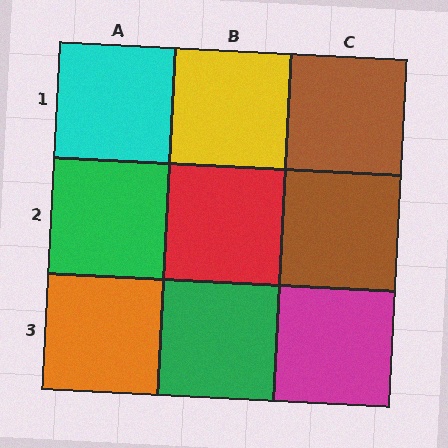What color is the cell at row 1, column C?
Brown.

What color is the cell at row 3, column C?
Magenta.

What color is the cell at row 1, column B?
Yellow.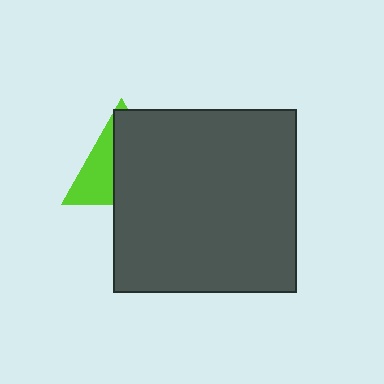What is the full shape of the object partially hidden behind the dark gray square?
The partially hidden object is a lime triangle.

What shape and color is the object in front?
The object in front is a dark gray square.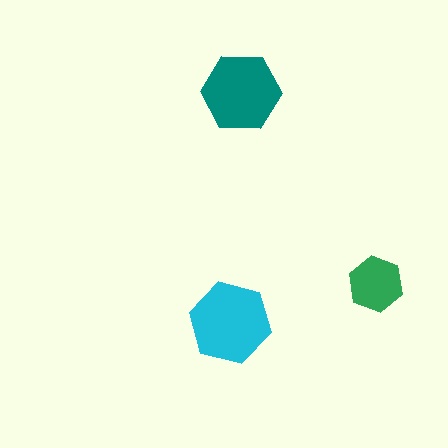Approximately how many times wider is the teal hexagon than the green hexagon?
About 1.5 times wider.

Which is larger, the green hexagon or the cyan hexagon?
The cyan one.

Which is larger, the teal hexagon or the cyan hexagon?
The cyan one.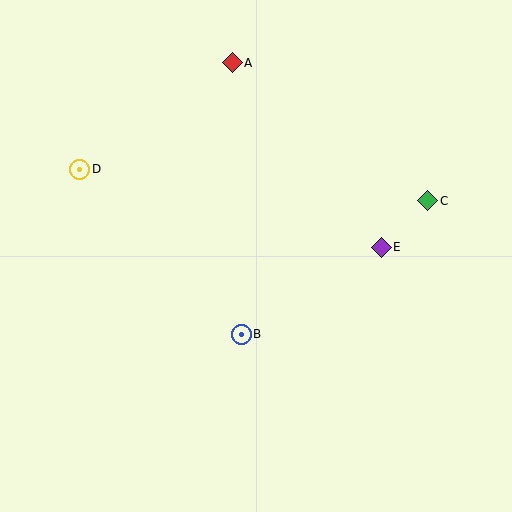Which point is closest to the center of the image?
Point B at (241, 334) is closest to the center.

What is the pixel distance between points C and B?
The distance between C and B is 229 pixels.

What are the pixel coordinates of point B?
Point B is at (241, 334).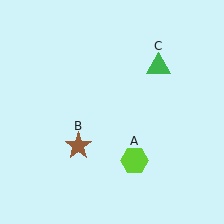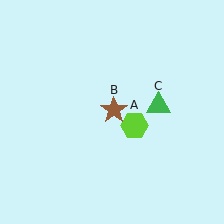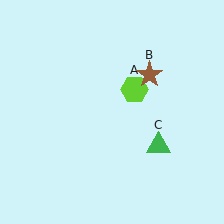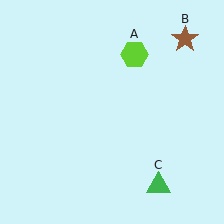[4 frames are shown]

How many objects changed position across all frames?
3 objects changed position: lime hexagon (object A), brown star (object B), green triangle (object C).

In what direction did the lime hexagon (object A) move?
The lime hexagon (object A) moved up.